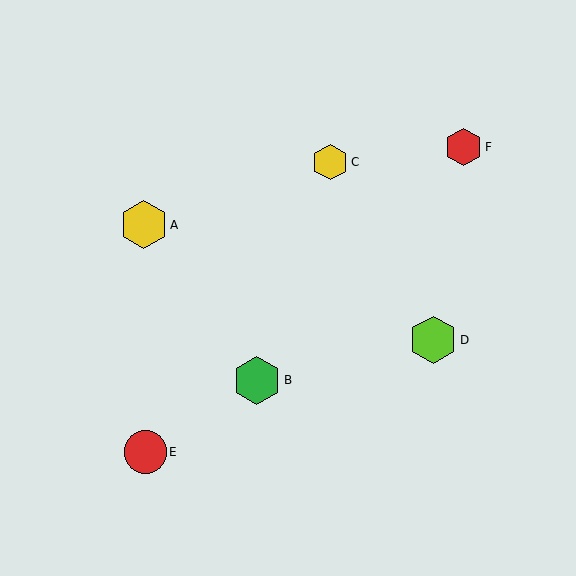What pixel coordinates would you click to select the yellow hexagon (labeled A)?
Click at (144, 225) to select the yellow hexagon A.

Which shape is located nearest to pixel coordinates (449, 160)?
The red hexagon (labeled F) at (463, 147) is nearest to that location.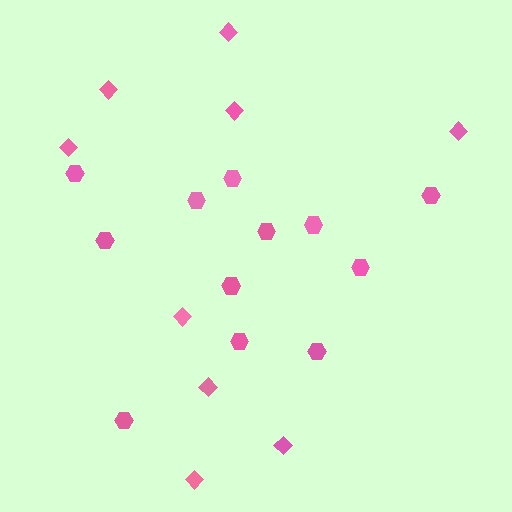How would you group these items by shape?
There are 2 groups: one group of hexagons (12) and one group of diamonds (9).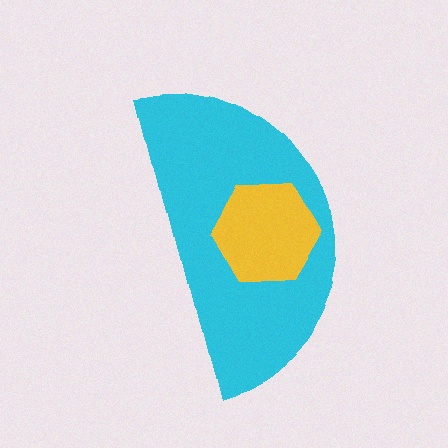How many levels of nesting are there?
2.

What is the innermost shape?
The yellow hexagon.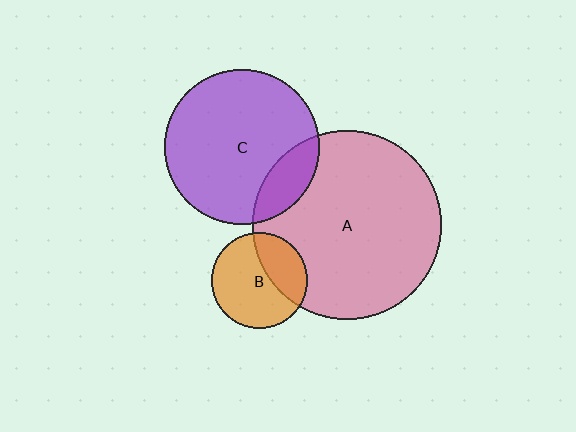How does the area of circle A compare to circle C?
Approximately 1.5 times.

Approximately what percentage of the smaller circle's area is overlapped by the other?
Approximately 35%.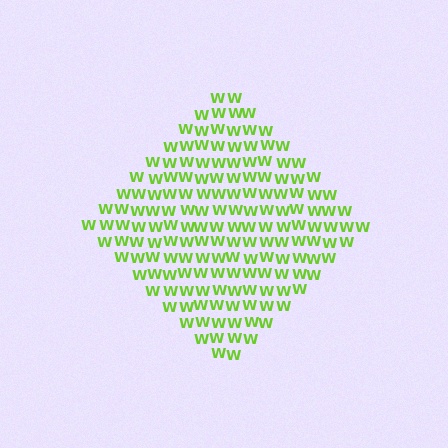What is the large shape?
The large shape is a diamond.